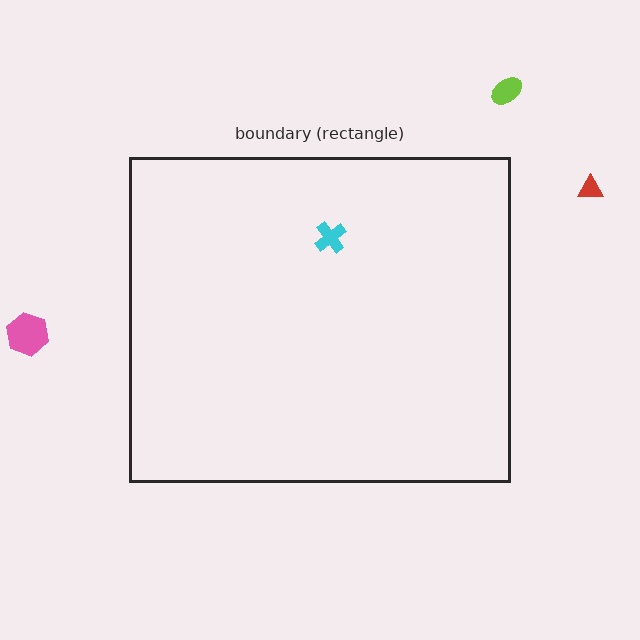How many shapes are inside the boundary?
1 inside, 3 outside.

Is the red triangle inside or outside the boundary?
Outside.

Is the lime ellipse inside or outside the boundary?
Outside.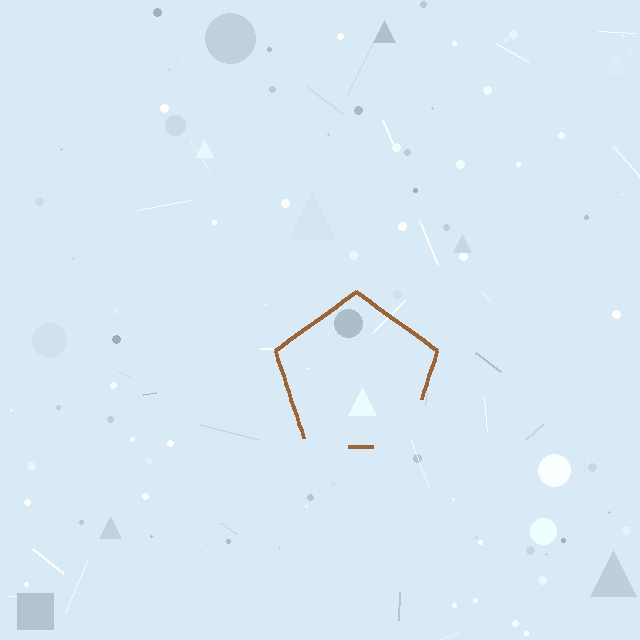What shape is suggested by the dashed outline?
The dashed outline suggests a pentagon.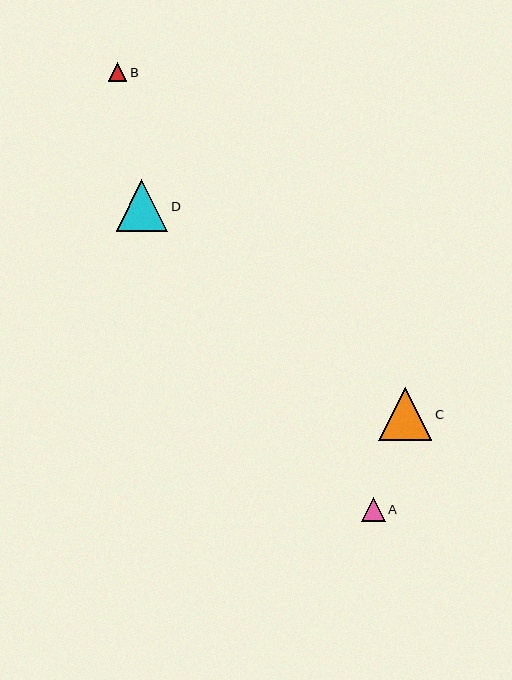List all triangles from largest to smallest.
From largest to smallest: C, D, A, B.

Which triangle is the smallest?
Triangle B is the smallest with a size of approximately 19 pixels.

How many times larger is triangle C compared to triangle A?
Triangle C is approximately 2.3 times the size of triangle A.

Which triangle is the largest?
Triangle C is the largest with a size of approximately 53 pixels.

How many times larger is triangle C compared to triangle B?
Triangle C is approximately 2.8 times the size of triangle B.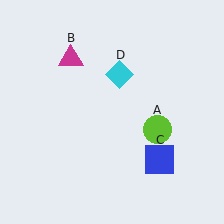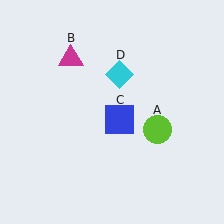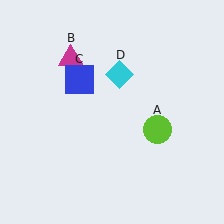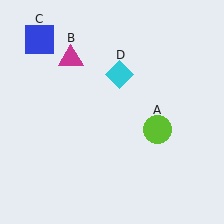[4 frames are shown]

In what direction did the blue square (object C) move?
The blue square (object C) moved up and to the left.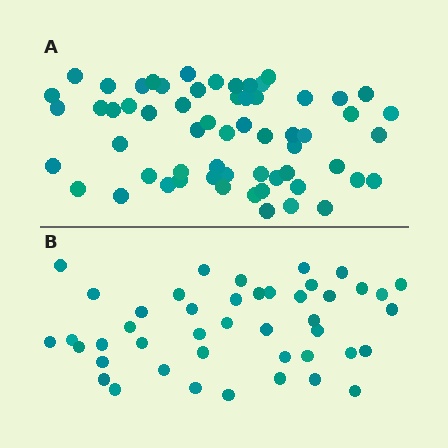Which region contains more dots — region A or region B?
Region A (the top region) has more dots.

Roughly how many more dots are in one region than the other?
Region A has approximately 15 more dots than region B.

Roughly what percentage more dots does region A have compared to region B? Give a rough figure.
About 35% more.